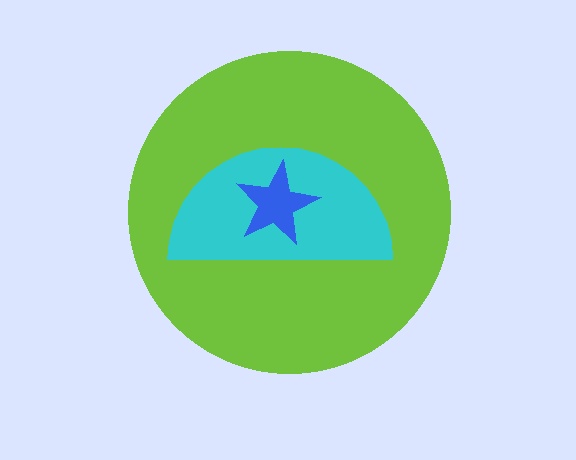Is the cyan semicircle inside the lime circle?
Yes.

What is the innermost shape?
The blue star.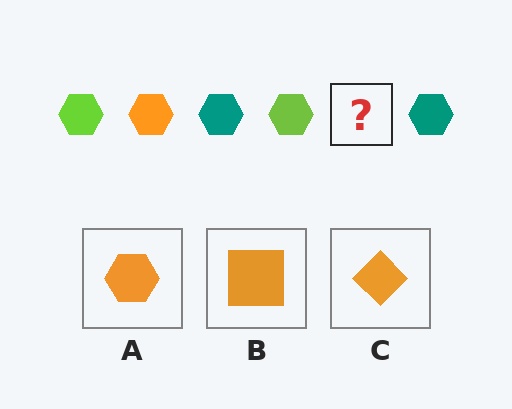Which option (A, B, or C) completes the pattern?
A.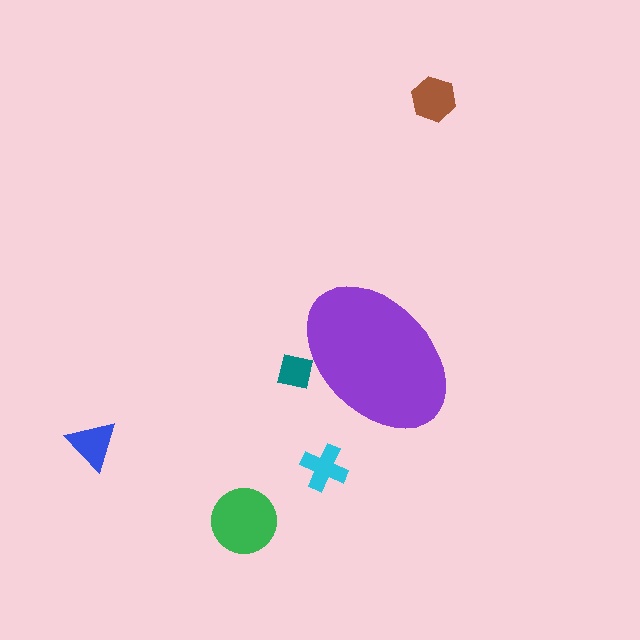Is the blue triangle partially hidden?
No, the blue triangle is fully visible.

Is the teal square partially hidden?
Yes, the teal square is partially hidden behind the purple ellipse.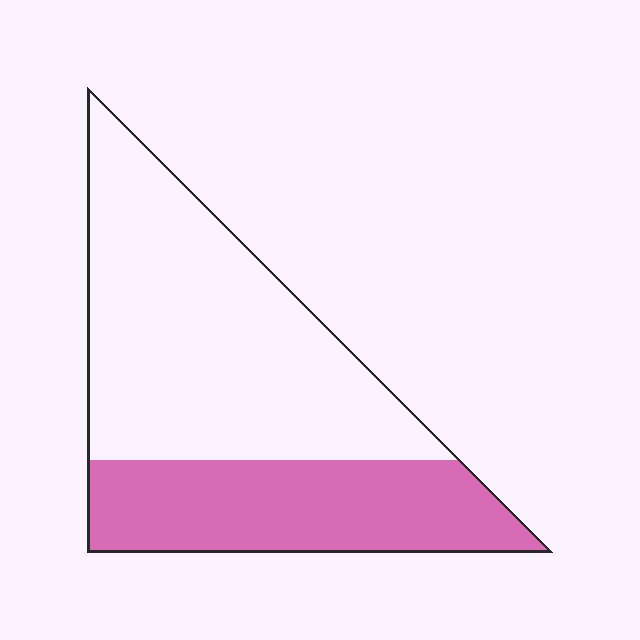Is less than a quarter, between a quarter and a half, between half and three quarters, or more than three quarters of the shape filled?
Between a quarter and a half.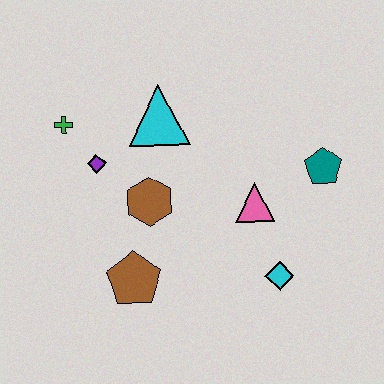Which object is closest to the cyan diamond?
The pink triangle is closest to the cyan diamond.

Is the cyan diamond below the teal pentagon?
Yes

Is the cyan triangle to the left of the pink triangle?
Yes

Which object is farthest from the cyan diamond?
The green cross is farthest from the cyan diamond.